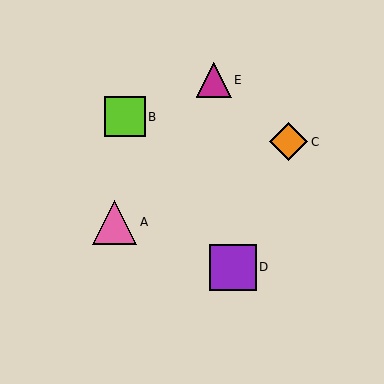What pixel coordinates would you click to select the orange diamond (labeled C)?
Click at (289, 142) to select the orange diamond C.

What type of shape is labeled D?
Shape D is a purple square.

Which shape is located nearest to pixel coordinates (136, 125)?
The lime square (labeled B) at (125, 117) is nearest to that location.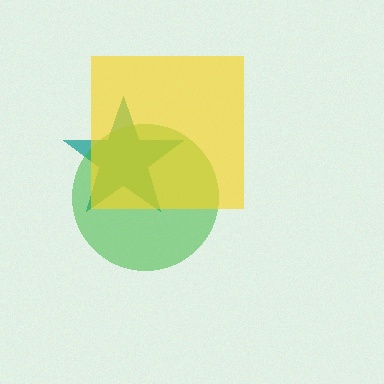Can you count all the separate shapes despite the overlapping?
Yes, there are 3 separate shapes.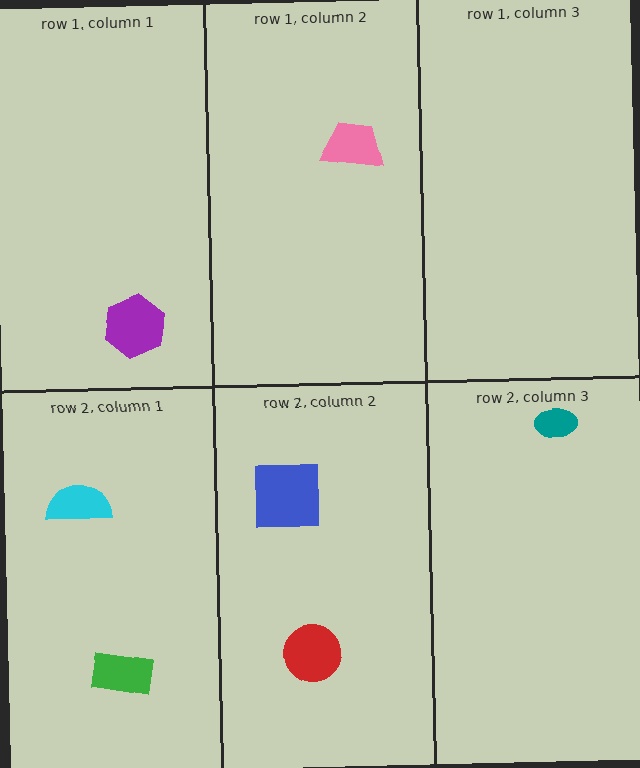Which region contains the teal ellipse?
The row 2, column 3 region.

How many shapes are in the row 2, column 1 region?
2.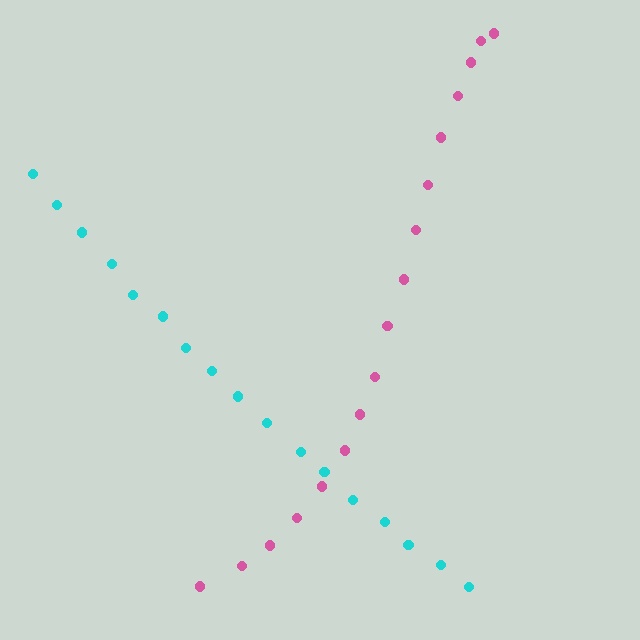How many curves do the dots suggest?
There are 2 distinct paths.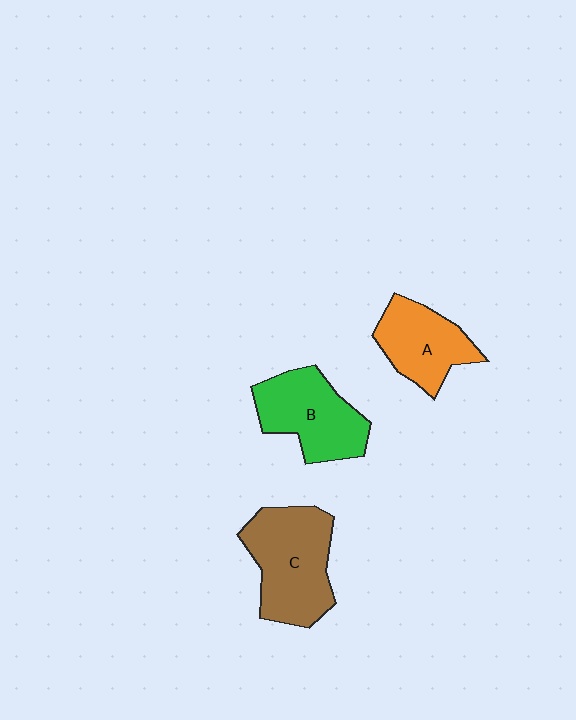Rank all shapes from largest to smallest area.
From largest to smallest: C (brown), B (green), A (orange).